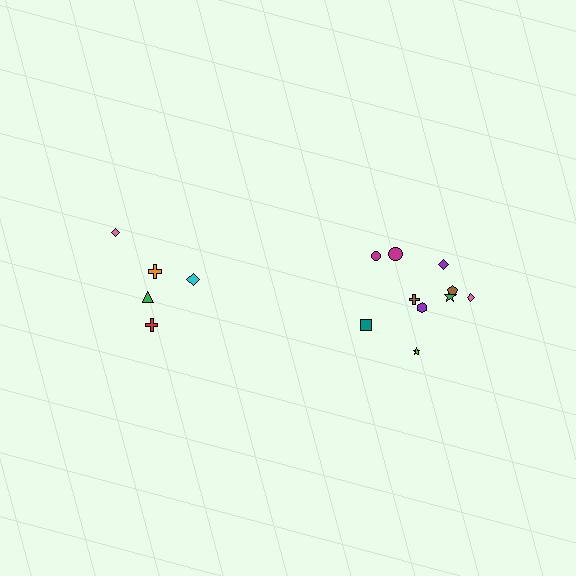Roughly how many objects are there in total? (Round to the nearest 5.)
Roughly 15 objects in total.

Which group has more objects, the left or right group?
The right group.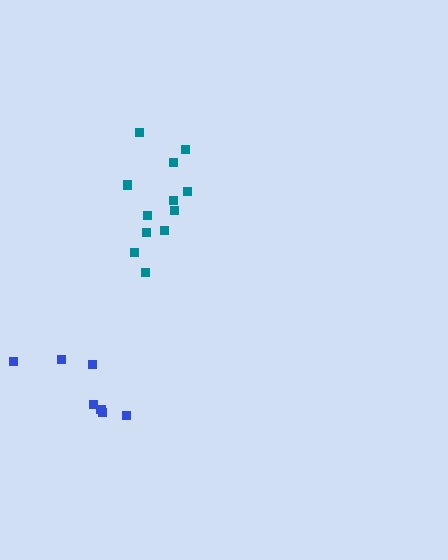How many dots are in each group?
Group 1: 12 dots, Group 2: 7 dots (19 total).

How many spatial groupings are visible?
There are 2 spatial groupings.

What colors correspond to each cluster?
The clusters are colored: teal, blue.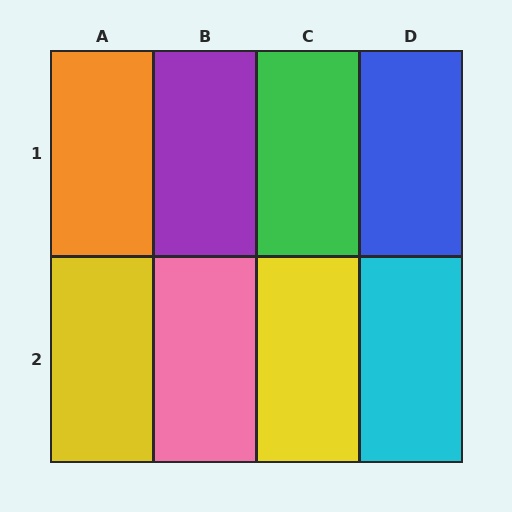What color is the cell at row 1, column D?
Blue.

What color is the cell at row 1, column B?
Purple.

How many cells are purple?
1 cell is purple.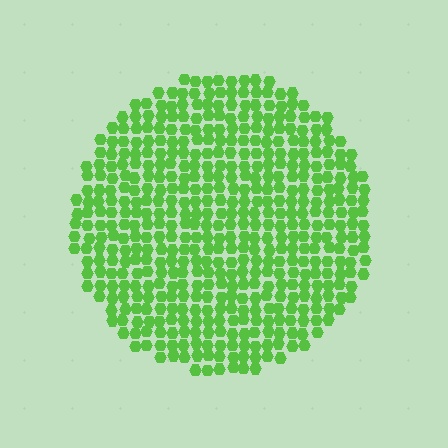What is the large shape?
The large shape is a circle.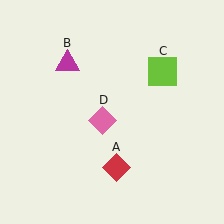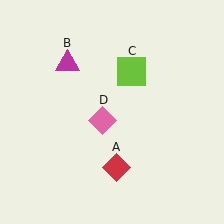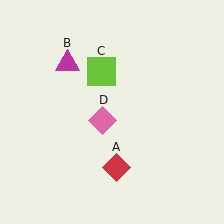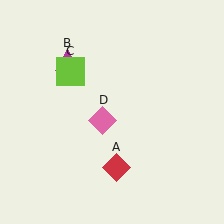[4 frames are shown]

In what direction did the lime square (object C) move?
The lime square (object C) moved left.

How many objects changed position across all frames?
1 object changed position: lime square (object C).